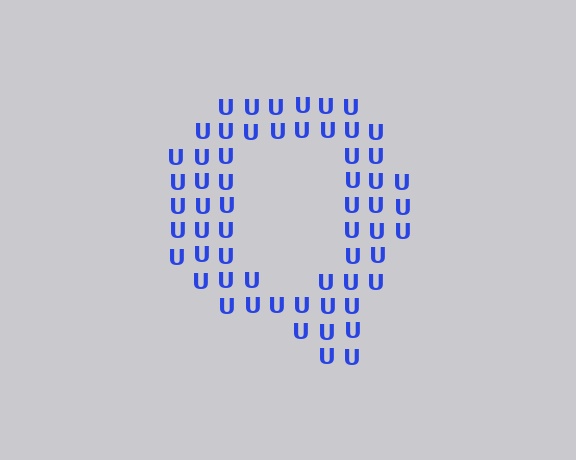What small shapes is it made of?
It is made of small letter U's.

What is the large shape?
The large shape is the letter Q.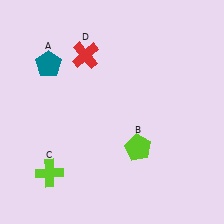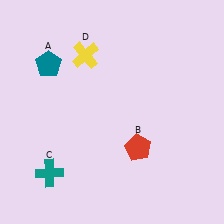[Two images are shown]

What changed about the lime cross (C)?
In Image 1, C is lime. In Image 2, it changed to teal.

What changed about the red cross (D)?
In Image 1, D is red. In Image 2, it changed to yellow.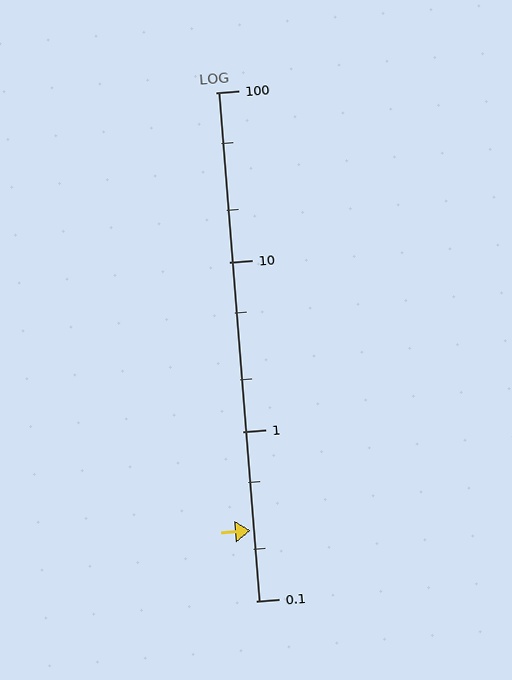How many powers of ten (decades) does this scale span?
The scale spans 3 decades, from 0.1 to 100.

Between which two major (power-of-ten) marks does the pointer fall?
The pointer is between 0.1 and 1.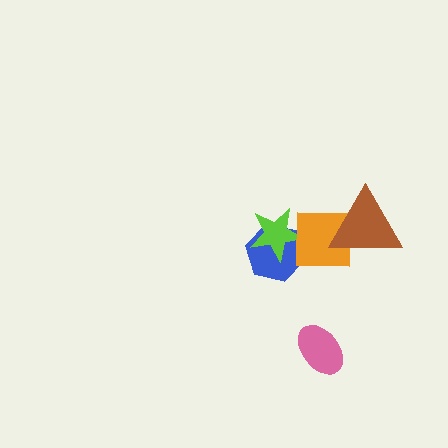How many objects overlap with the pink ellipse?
0 objects overlap with the pink ellipse.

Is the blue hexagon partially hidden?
Yes, it is partially covered by another shape.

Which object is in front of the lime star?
The orange square is in front of the lime star.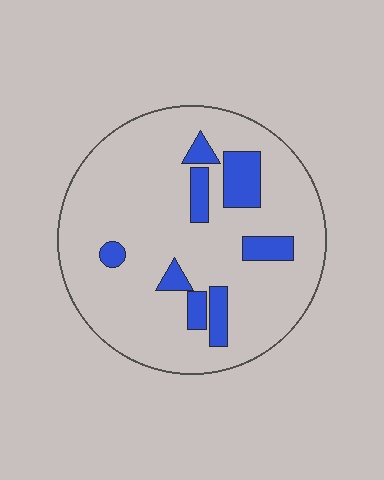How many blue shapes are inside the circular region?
8.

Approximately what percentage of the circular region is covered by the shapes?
Approximately 15%.